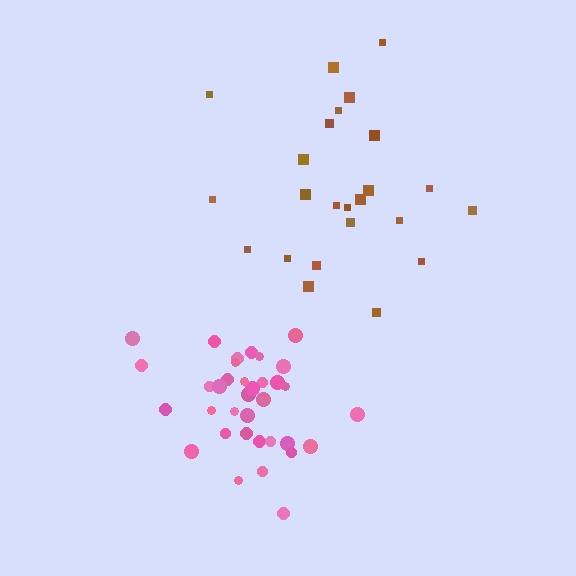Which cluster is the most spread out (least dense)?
Brown.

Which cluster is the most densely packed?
Pink.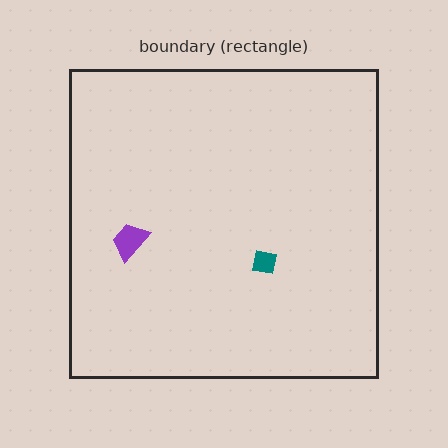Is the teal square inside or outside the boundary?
Inside.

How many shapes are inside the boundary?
2 inside, 0 outside.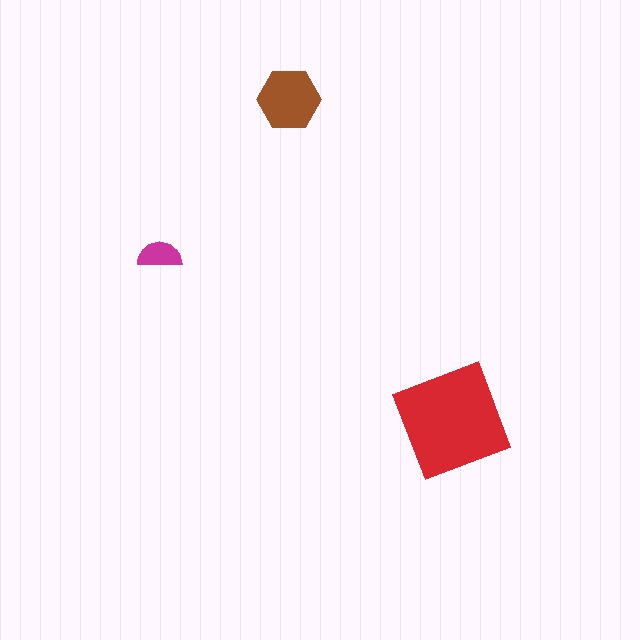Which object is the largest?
The red square.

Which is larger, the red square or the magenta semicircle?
The red square.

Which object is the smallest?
The magenta semicircle.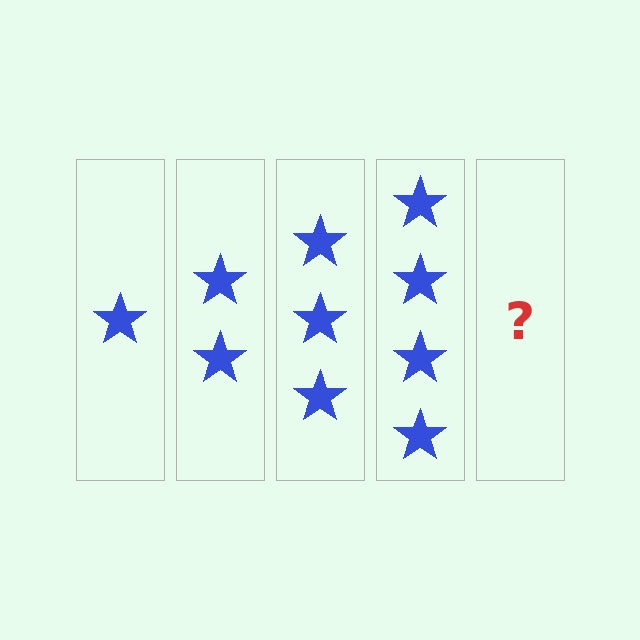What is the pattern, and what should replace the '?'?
The pattern is that each step adds one more star. The '?' should be 5 stars.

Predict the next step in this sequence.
The next step is 5 stars.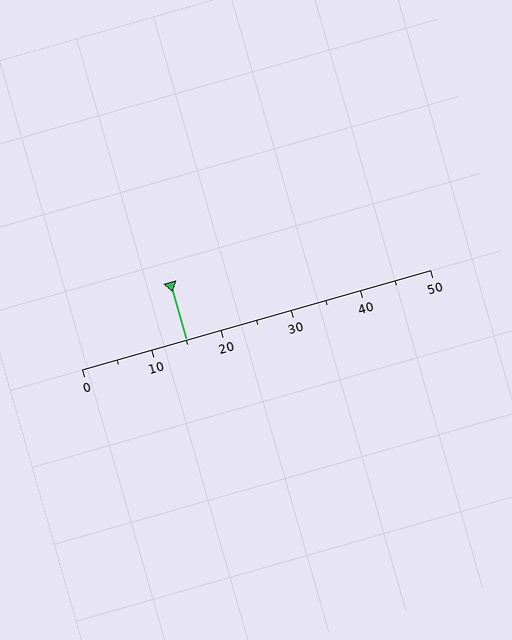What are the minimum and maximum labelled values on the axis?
The axis runs from 0 to 50.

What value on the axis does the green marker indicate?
The marker indicates approximately 15.